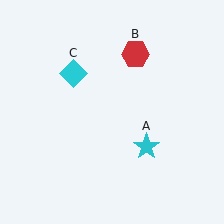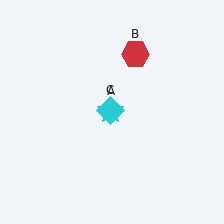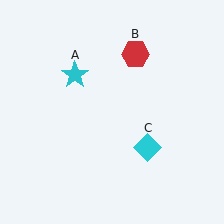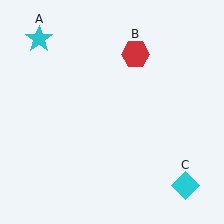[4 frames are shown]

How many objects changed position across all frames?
2 objects changed position: cyan star (object A), cyan diamond (object C).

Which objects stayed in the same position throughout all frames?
Red hexagon (object B) remained stationary.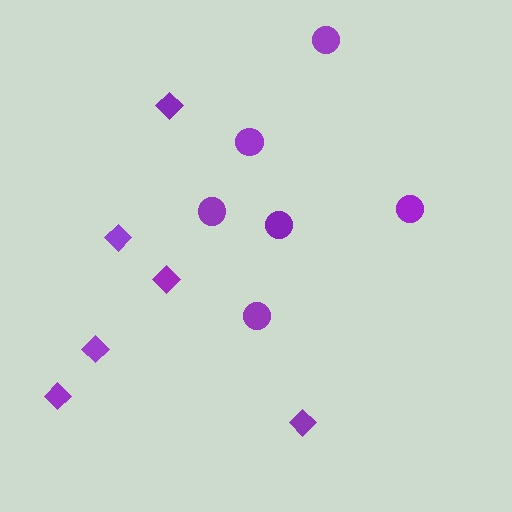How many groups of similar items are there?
There are 2 groups: one group of circles (6) and one group of diamonds (6).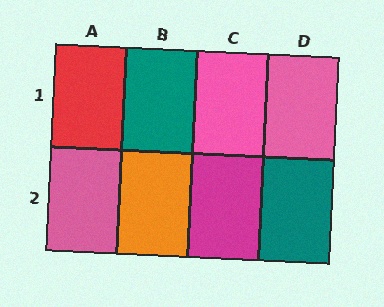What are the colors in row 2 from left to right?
Pink, orange, magenta, teal.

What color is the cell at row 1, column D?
Pink.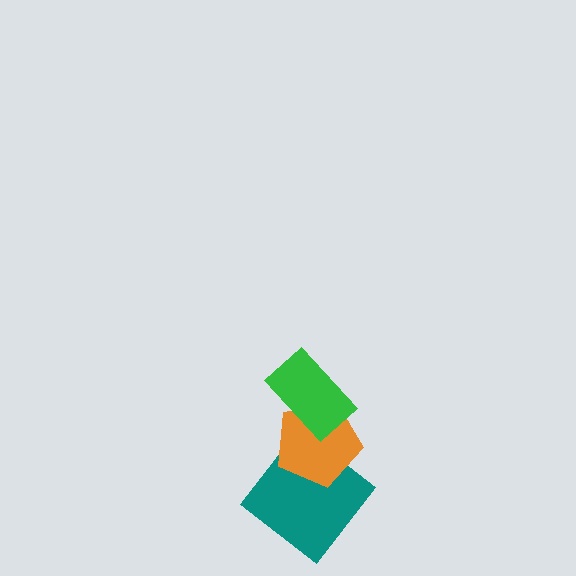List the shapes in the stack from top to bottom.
From top to bottom: the green rectangle, the orange pentagon, the teal diamond.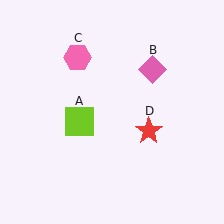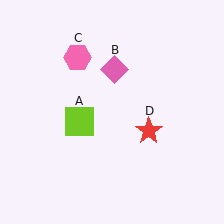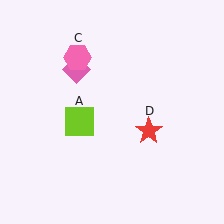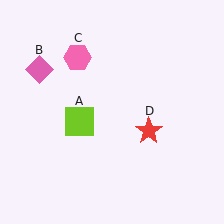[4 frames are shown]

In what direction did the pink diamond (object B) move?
The pink diamond (object B) moved left.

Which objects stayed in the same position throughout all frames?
Lime square (object A) and pink hexagon (object C) and red star (object D) remained stationary.